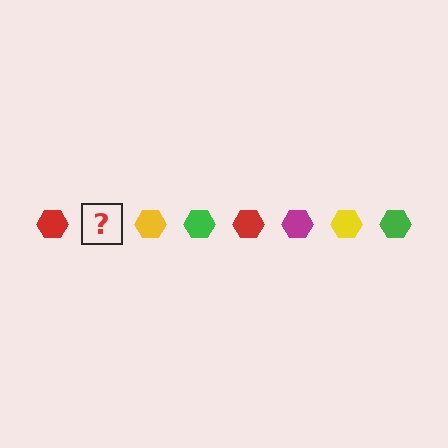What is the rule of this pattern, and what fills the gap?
The rule is that the pattern cycles through red, magenta, yellow, green hexagons. The gap should be filled with a magenta hexagon.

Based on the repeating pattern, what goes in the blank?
The blank should be a magenta hexagon.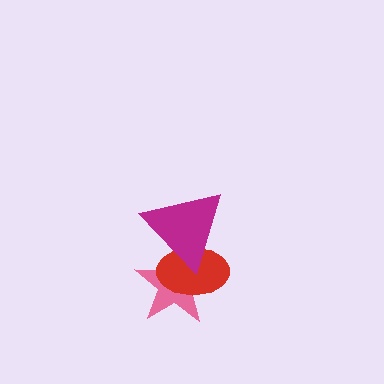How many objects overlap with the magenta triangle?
2 objects overlap with the magenta triangle.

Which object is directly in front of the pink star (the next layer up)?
The red ellipse is directly in front of the pink star.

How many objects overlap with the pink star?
2 objects overlap with the pink star.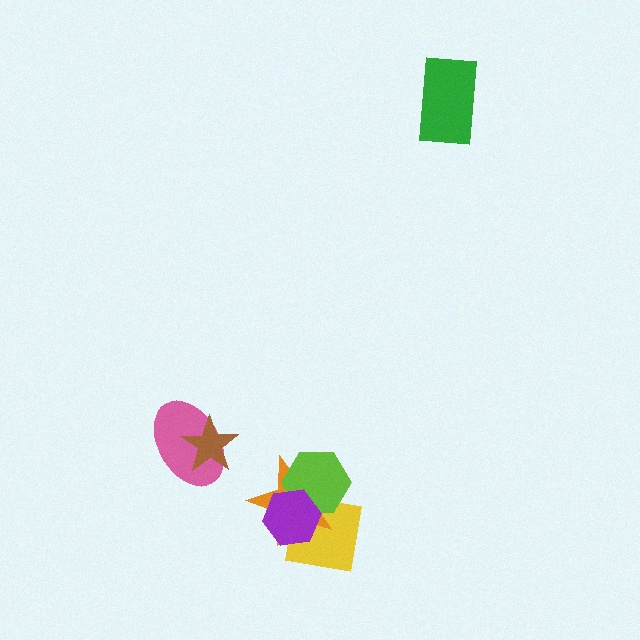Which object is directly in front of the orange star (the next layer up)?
The lime hexagon is directly in front of the orange star.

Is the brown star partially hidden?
No, no other shape covers it.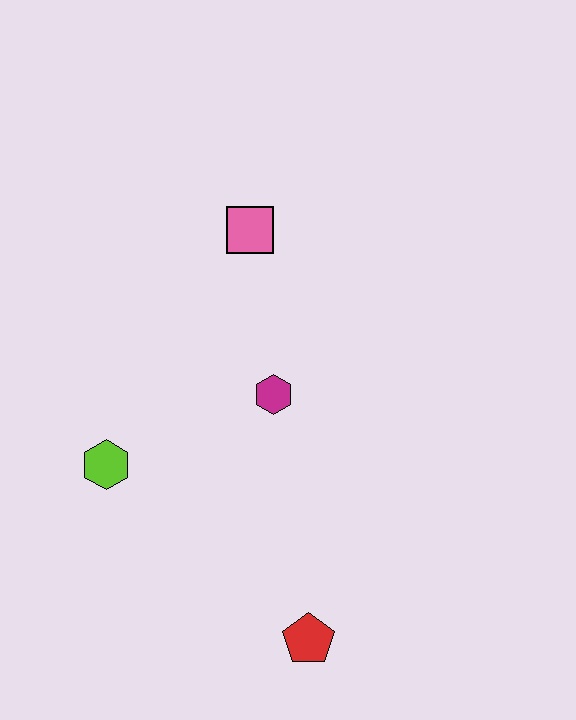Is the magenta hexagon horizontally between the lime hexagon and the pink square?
No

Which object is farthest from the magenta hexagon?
The red pentagon is farthest from the magenta hexagon.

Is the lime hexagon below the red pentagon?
No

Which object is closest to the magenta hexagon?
The pink square is closest to the magenta hexagon.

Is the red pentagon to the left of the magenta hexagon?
No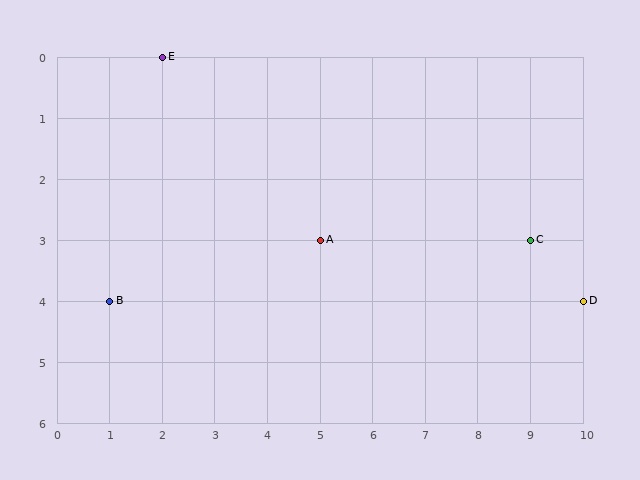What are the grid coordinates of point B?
Point B is at grid coordinates (1, 4).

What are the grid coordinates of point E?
Point E is at grid coordinates (2, 0).